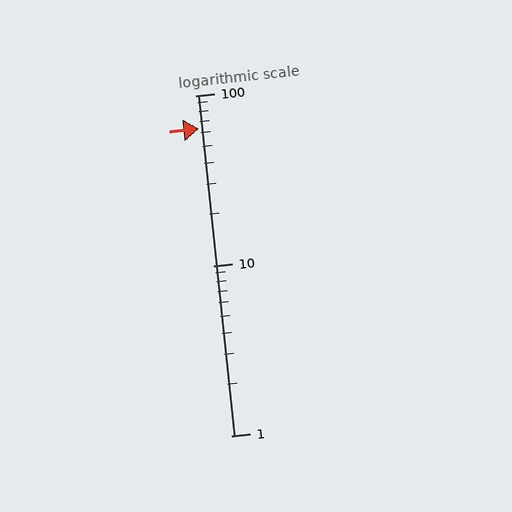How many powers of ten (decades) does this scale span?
The scale spans 2 decades, from 1 to 100.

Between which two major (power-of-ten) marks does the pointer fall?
The pointer is between 10 and 100.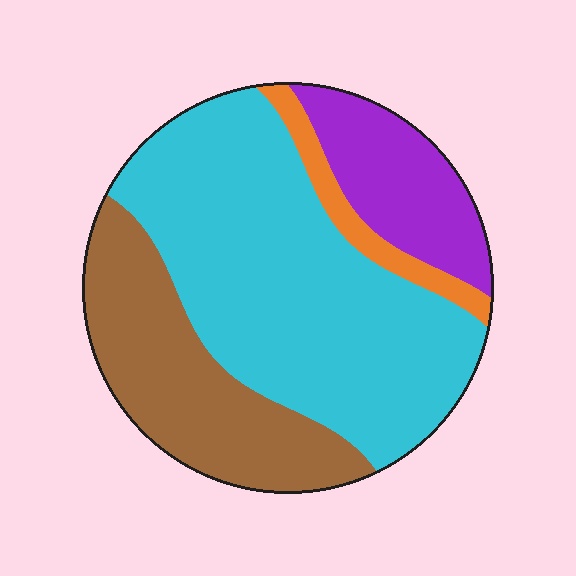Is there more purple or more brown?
Brown.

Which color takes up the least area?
Orange, at roughly 5%.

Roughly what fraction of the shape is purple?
Purple takes up about one sixth (1/6) of the shape.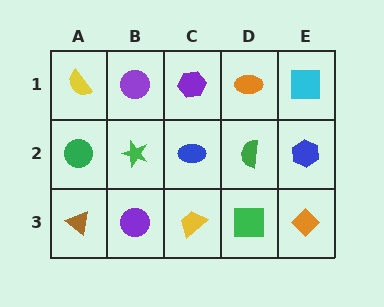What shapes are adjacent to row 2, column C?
A purple hexagon (row 1, column C), a yellow trapezoid (row 3, column C), a green star (row 2, column B), a green semicircle (row 2, column D).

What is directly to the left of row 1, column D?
A purple hexagon.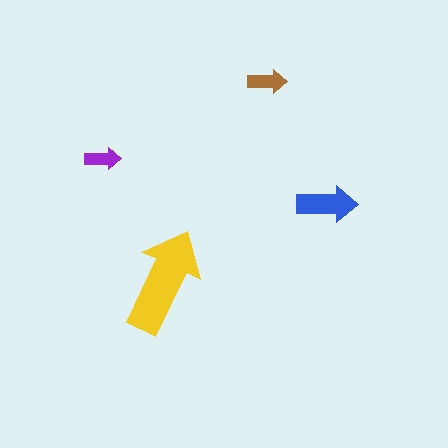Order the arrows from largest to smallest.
the yellow one, the blue one, the brown one, the purple one.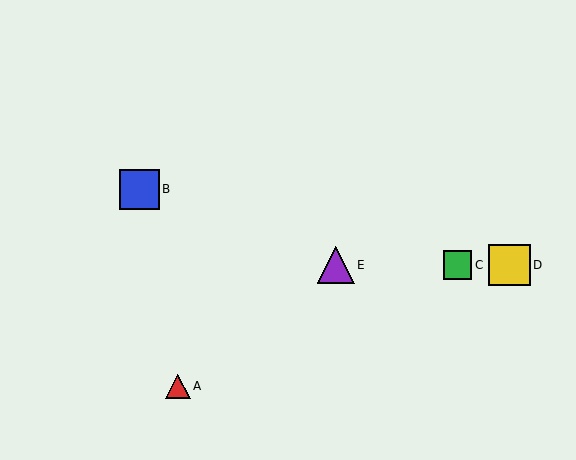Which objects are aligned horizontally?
Objects C, D, E are aligned horizontally.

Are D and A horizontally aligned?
No, D is at y≈265 and A is at y≈386.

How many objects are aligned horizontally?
3 objects (C, D, E) are aligned horizontally.